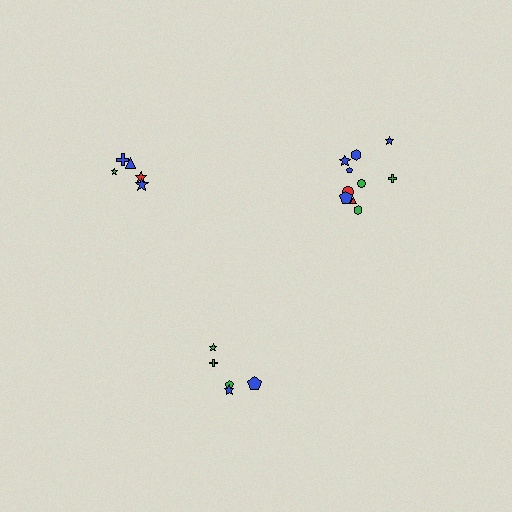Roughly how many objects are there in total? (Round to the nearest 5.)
Roughly 20 objects in total.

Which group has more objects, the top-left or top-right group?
The top-right group.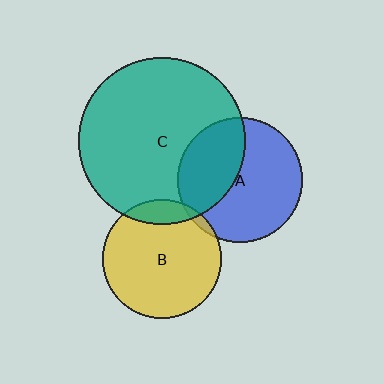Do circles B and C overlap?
Yes.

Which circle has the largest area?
Circle C (teal).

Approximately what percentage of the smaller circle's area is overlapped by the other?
Approximately 10%.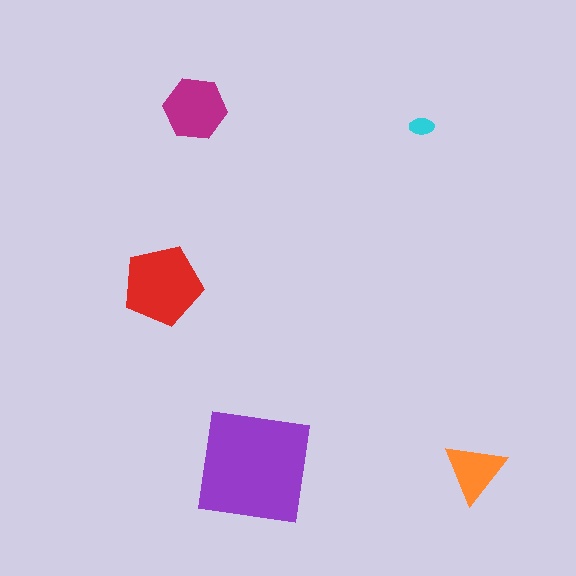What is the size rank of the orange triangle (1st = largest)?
4th.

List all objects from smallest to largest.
The cyan ellipse, the orange triangle, the magenta hexagon, the red pentagon, the purple square.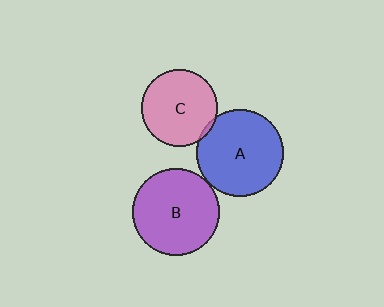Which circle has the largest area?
Circle A (blue).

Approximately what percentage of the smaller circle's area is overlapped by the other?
Approximately 5%.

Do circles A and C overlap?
Yes.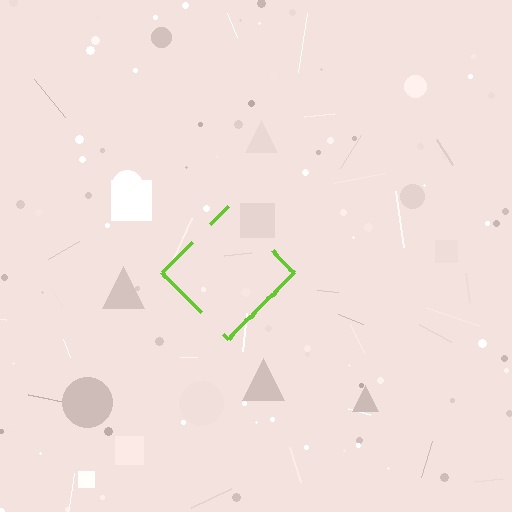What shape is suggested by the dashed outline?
The dashed outline suggests a diamond.